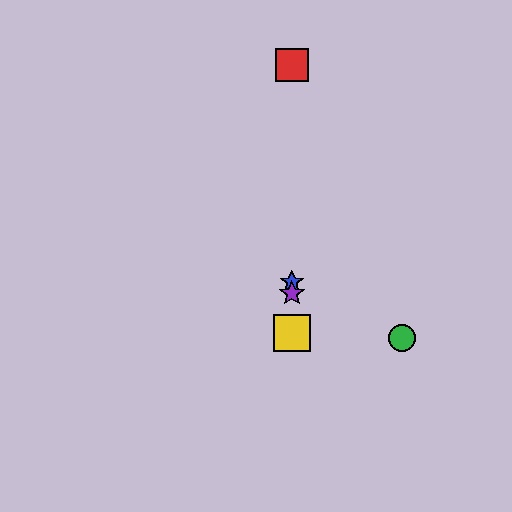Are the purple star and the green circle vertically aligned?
No, the purple star is at x≈292 and the green circle is at x≈402.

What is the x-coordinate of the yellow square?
The yellow square is at x≈292.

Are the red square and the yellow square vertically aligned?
Yes, both are at x≈292.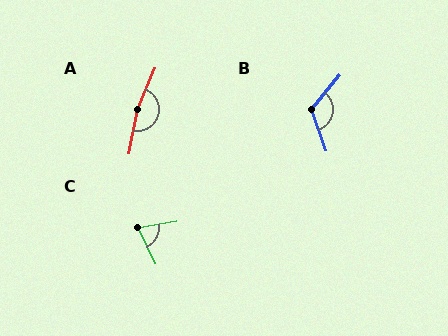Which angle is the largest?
A, at approximately 168 degrees.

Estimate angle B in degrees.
Approximately 120 degrees.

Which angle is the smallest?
C, at approximately 74 degrees.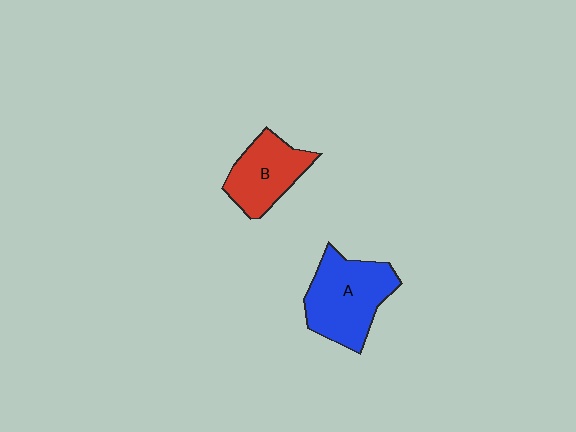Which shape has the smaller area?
Shape B (red).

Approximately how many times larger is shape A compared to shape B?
Approximately 1.3 times.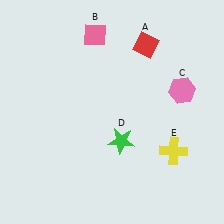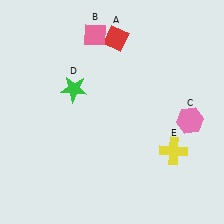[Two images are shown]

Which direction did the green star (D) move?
The green star (D) moved up.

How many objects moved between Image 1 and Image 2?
3 objects moved between the two images.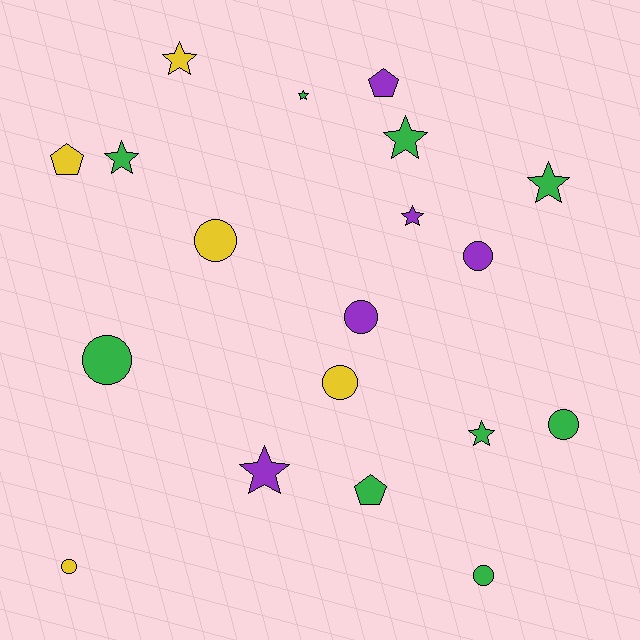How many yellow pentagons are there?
There is 1 yellow pentagon.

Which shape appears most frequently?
Circle, with 8 objects.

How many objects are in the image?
There are 19 objects.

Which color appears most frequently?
Green, with 9 objects.